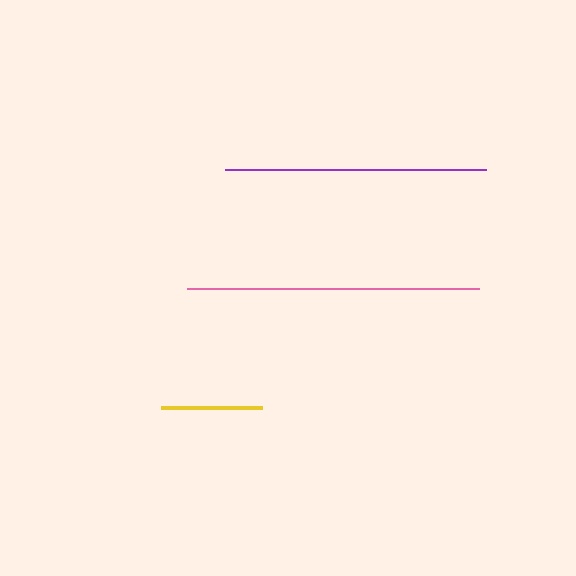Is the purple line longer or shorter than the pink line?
The pink line is longer than the purple line.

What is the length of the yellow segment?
The yellow segment is approximately 101 pixels long.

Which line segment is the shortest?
The yellow line is the shortest at approximately 101 pixels.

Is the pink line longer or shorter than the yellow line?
The pink line is longer than the yellow line.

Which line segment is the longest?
The pink line is the longest at approximately 292 pixels.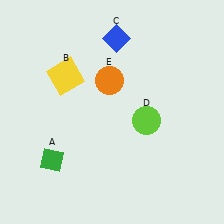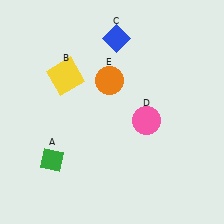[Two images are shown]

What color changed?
The circle (D) changed from lime in Image 1 to pink in Image 2.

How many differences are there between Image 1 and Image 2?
There is 1 difference between the two images.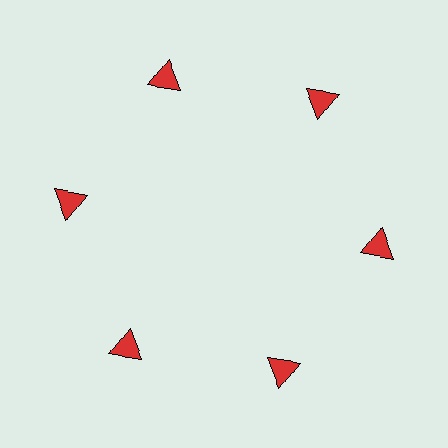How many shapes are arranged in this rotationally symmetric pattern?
There are 6 shapes, arranged in 6 groups of 1.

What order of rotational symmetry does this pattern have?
This pattern has 6-fold rotational symmetry.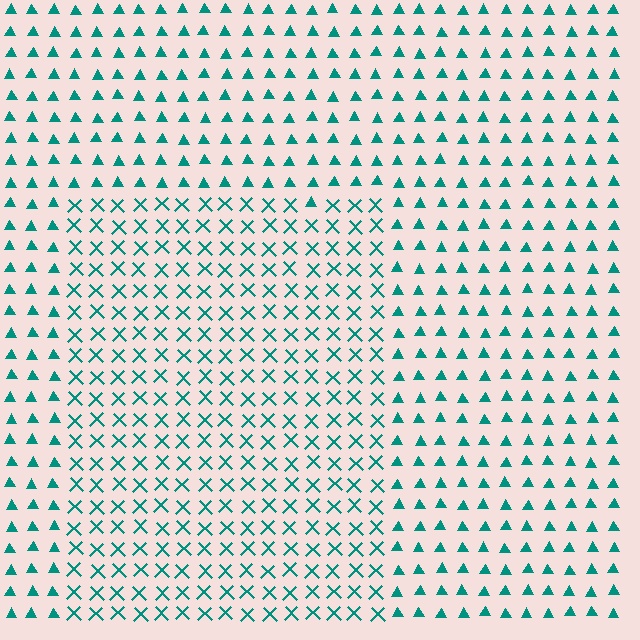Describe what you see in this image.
The image is filled with small teal elements arranged in a uniform grid. A rectangle-shaped region contains X marks, while the surrounding area contains triangles. The boundary is defined purely by the change in element shape.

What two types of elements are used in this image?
The image uses X marks inside the rectangle region and triangles outside it.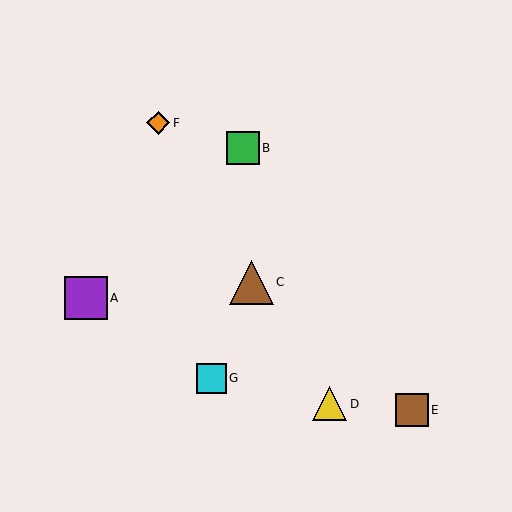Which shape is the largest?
The brown triangle (labeled C) is the largest.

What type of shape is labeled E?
Shape E is a brown square.